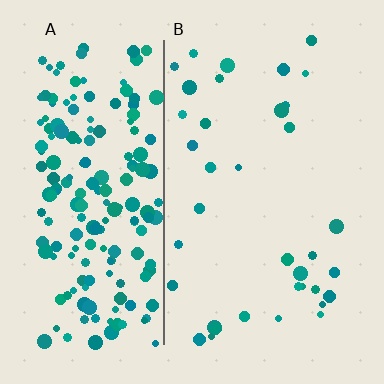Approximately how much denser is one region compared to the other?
Approximately 5.4× — region A over region B.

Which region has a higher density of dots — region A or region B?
A (the left).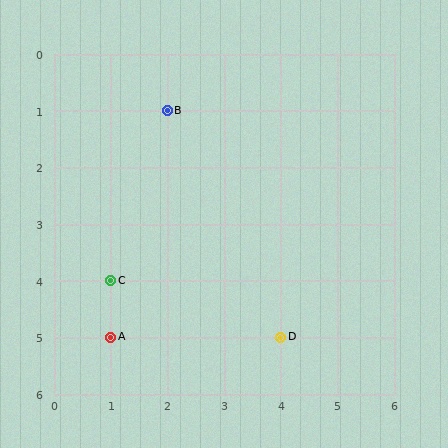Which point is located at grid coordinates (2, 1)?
Point B is at (2, 1).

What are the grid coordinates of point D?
Point D is at grid coordinates (4, 5).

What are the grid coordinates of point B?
Point B is at grid coordinates (2, 1).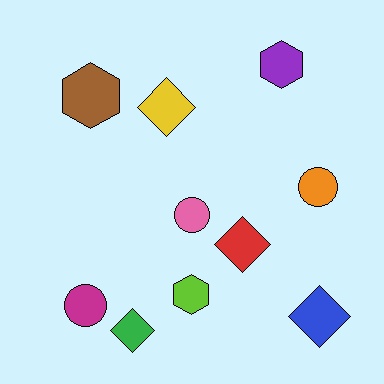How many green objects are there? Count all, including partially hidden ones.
There is 1 green object.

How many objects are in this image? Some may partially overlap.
There are 10 objects.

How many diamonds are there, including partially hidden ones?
There are 4 diamonds.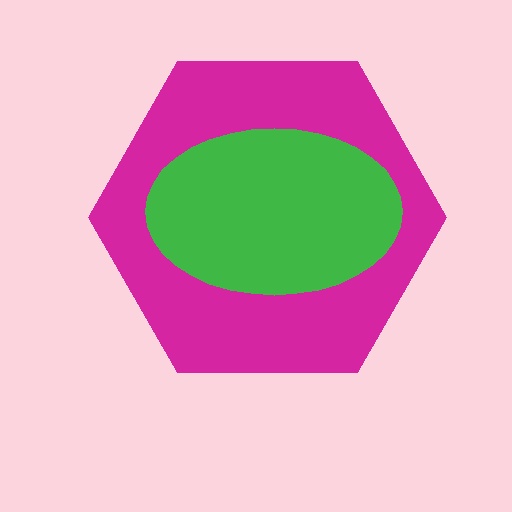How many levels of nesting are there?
2.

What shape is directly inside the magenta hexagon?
The green ellipse.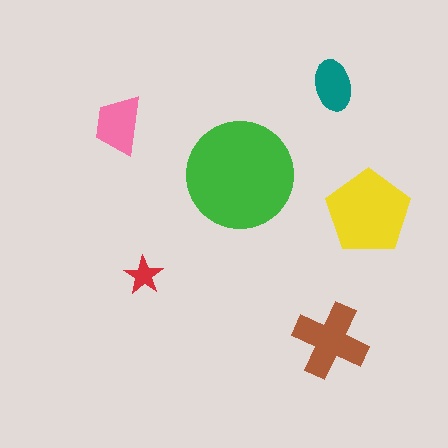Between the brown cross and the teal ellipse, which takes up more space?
The brown cross.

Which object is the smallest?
The red star.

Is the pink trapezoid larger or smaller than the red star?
Larger.